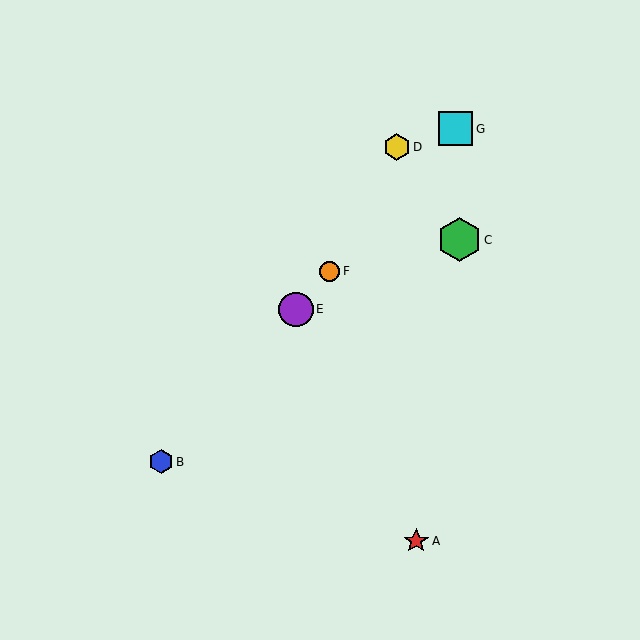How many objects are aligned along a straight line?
4 objects (B, E, F, G) are aligned along a straight line.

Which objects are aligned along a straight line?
Objects B, E, F, G are aligned along a straight line.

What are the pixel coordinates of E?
Object E is at (296, 309).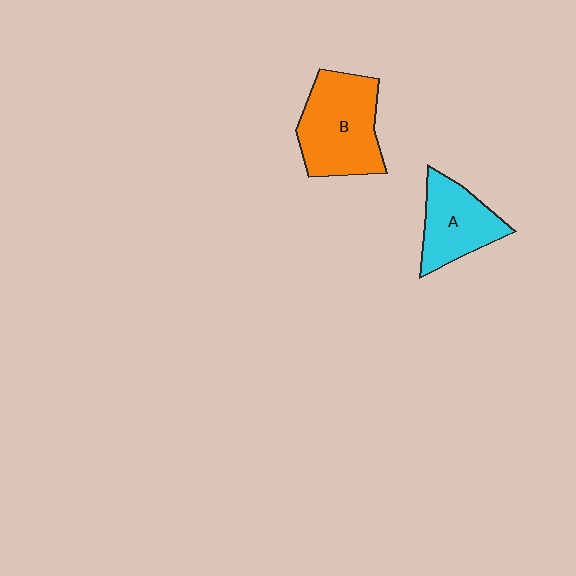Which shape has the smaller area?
Shape A (cyan).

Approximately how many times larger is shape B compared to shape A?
Approximately 1.4 times.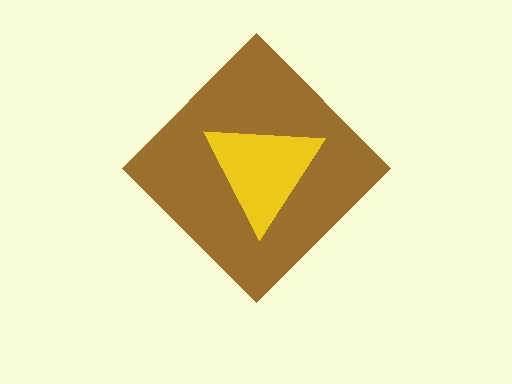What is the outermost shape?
The brown diamond.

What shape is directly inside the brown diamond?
The yellow triangle.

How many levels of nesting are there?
2.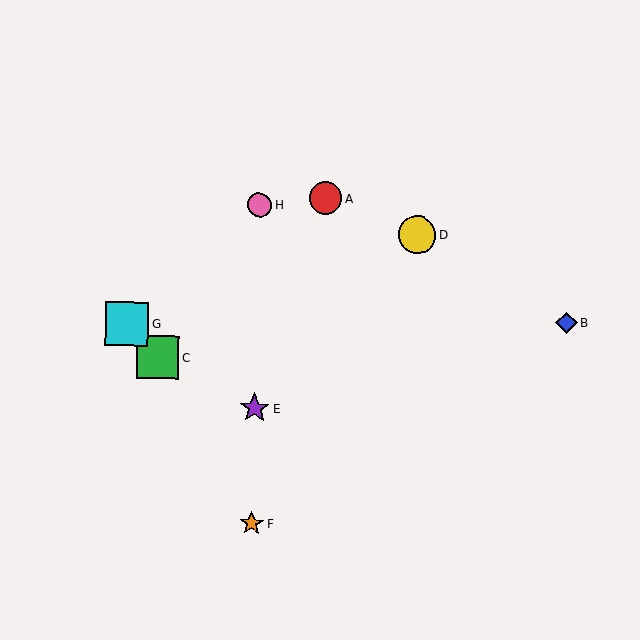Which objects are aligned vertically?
Objects E, F, H are aligned vertically.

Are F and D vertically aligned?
No, F is at x≈252 and D is at x≈417.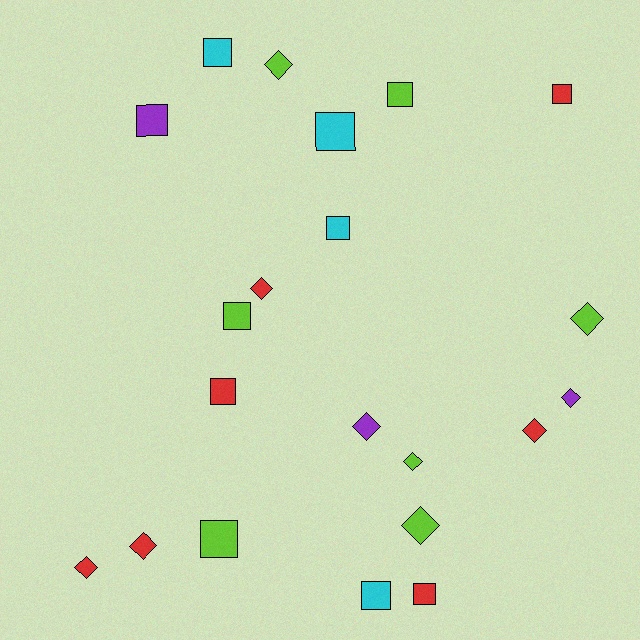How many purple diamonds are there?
There are 2 purple diamonds.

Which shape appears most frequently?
Square, with 11 objects.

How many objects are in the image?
There are 21 objects.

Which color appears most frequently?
Red, with 7 objects.